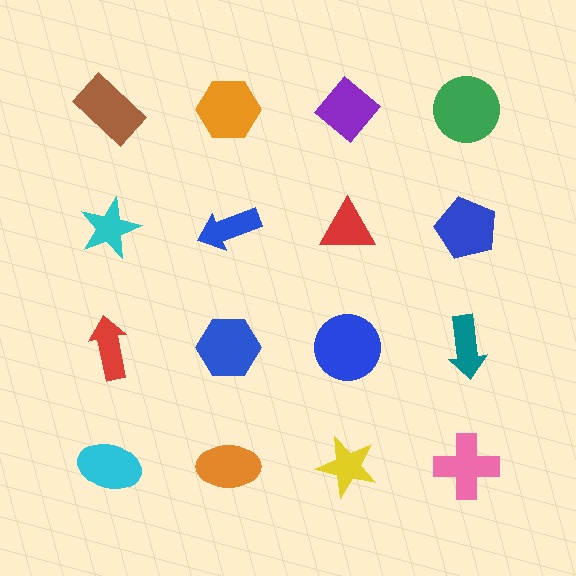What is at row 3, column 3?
A blue circle.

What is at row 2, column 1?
A cyan star.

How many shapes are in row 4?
4 shapes.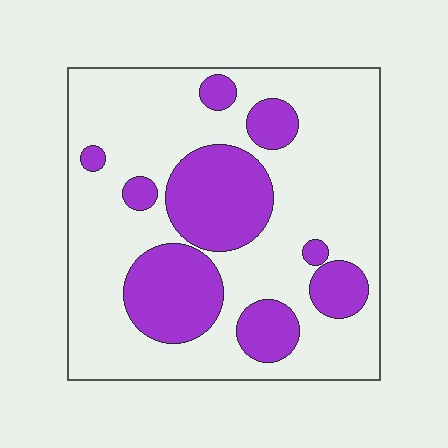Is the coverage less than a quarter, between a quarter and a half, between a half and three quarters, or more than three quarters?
Between a quarter and a half.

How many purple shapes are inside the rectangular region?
9.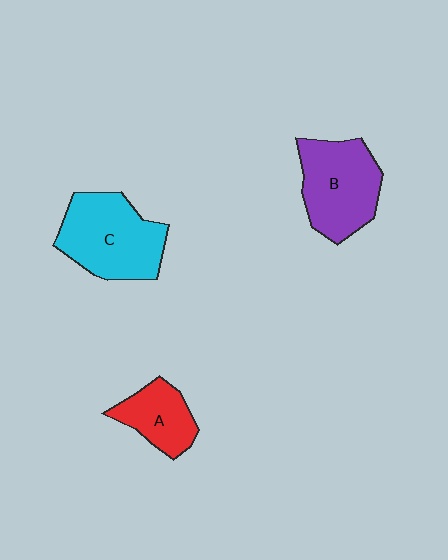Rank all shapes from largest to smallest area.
From largest to smallest: C (cyan), B (purple), A (red).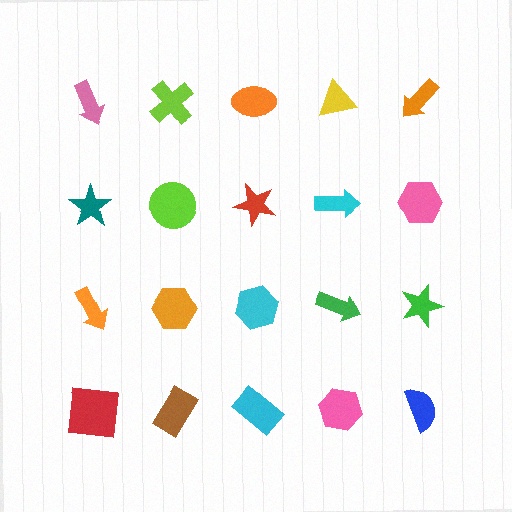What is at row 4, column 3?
A cyan rectangle.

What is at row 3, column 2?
An orange hexagon.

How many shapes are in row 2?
5 shapes.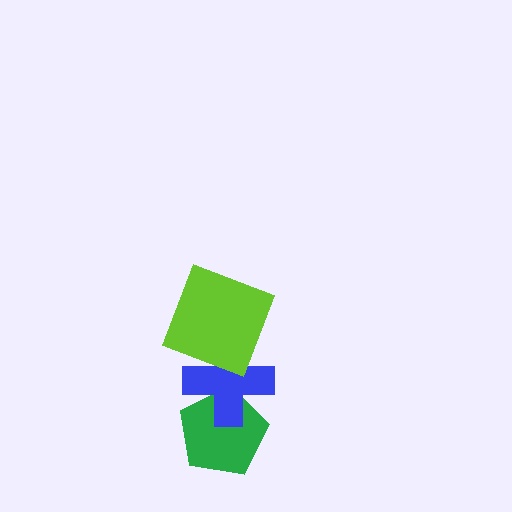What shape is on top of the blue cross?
The lime square is on top of the blue cross.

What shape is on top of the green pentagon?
The blue cross is on top of the green pentagon.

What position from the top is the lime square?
The lime square is 1st from the top.